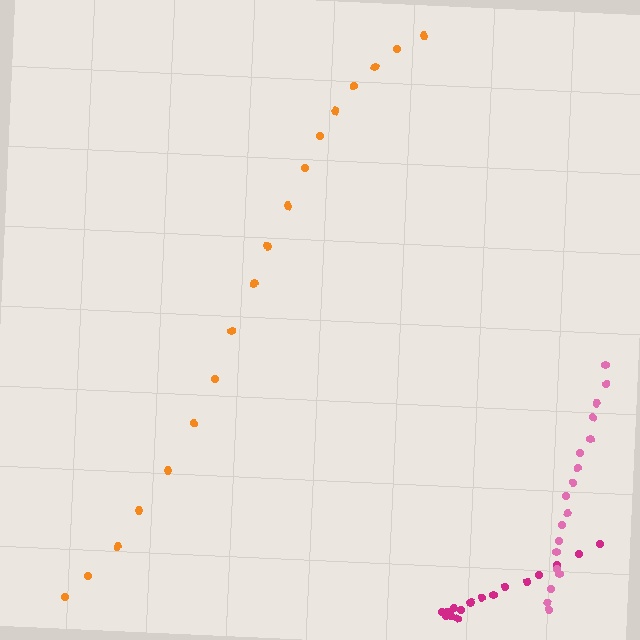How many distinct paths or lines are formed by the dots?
There are 3 distinct paths.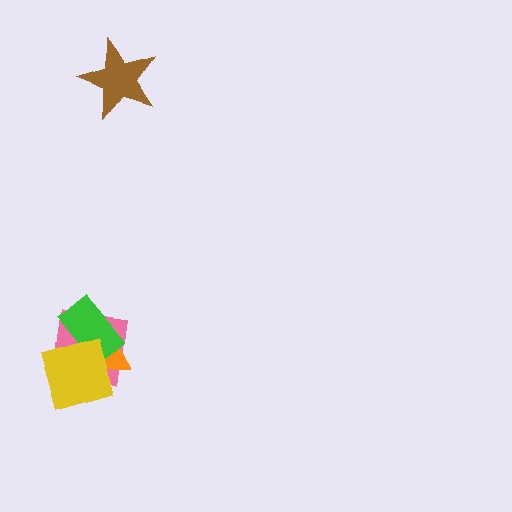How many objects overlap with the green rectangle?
3 objects overlap with the green rectangle.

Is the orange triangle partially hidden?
Yes, it is partially covered by another shape.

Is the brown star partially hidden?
No, no other shape covers it.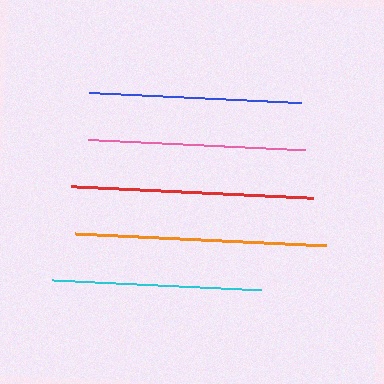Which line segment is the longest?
The orange line is the longest at approximately 251 pixels.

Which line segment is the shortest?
The cyan line is the shortest at approximately 210 pixels.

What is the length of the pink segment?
The pink segment is approximately 218 pixels long.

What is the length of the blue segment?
The blue segment is approximately 213 pixels long.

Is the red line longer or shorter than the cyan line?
The red line is longer than the cyan line.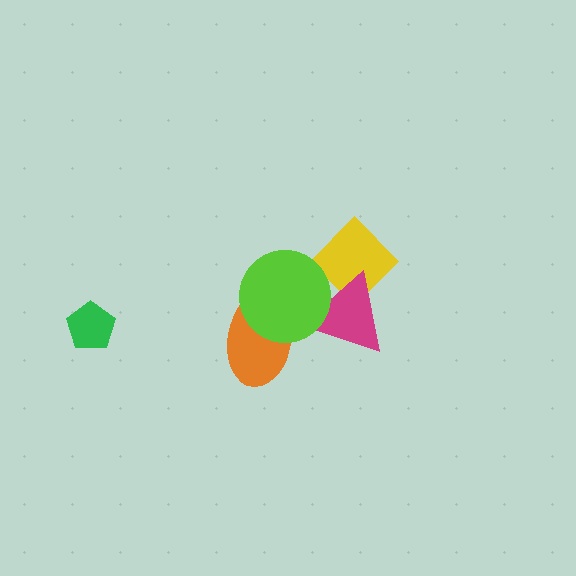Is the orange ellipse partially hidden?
Yes, it is partially covered by another shape.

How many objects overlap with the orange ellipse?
1 object overlaps with the orange ellipse.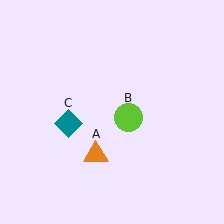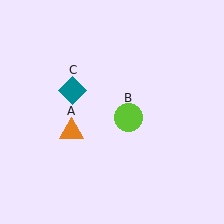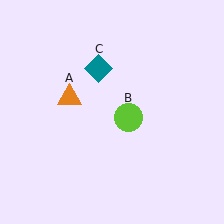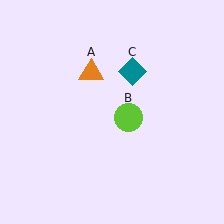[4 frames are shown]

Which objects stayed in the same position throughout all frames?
Lime circle (object B) remained stationary.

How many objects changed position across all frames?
2 objects changed position: orange triangle (object A), teal diamond (object C).